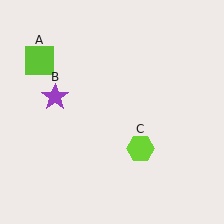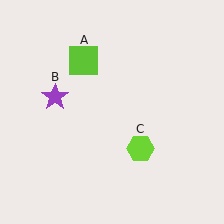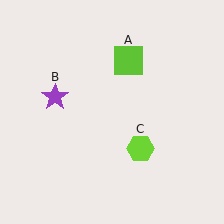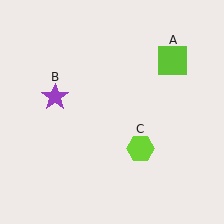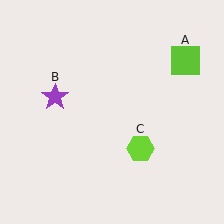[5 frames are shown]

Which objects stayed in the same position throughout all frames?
Purple star (object B) and lime hexagon (object C) remained stationary.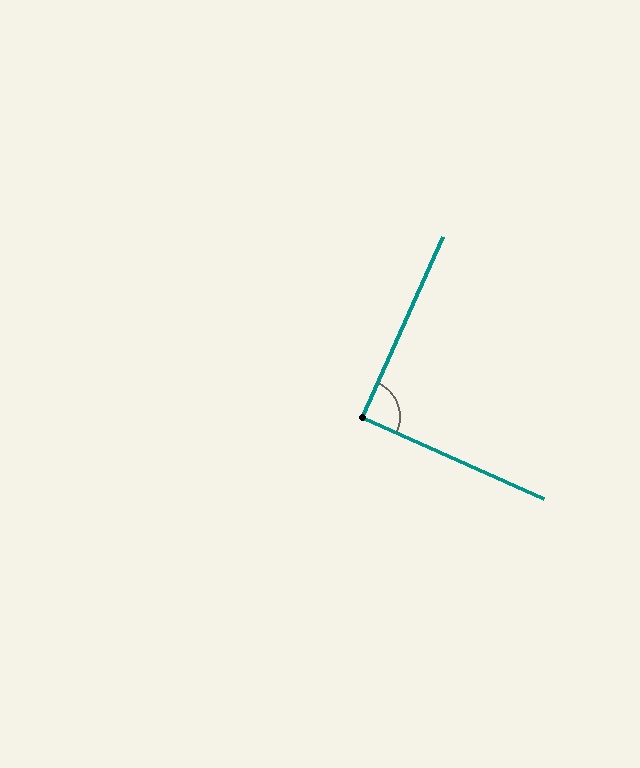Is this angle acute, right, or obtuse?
It is approximately a right angle.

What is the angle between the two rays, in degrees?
Approximately 90 degrees.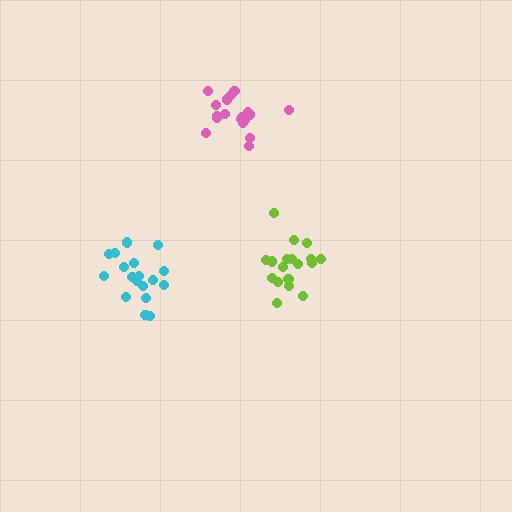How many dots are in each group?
Group 1: 18 dots, Group 2: 19 dots, Group 3: 18 dots (55 total).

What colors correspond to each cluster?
The clusters are colored: lime, cyan, pink.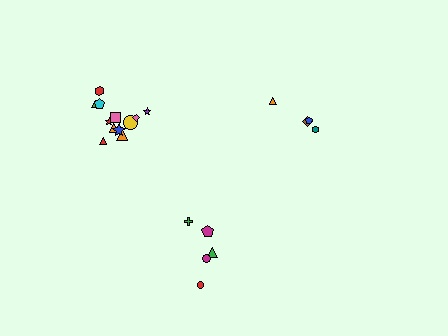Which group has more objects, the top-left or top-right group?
The top-left group.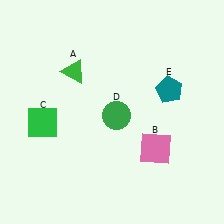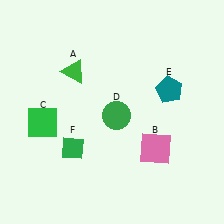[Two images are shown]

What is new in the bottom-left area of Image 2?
A green diamond (F) was added in the bottom-left area of Image 2.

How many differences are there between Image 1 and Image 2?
There is 1 difference between the two images.